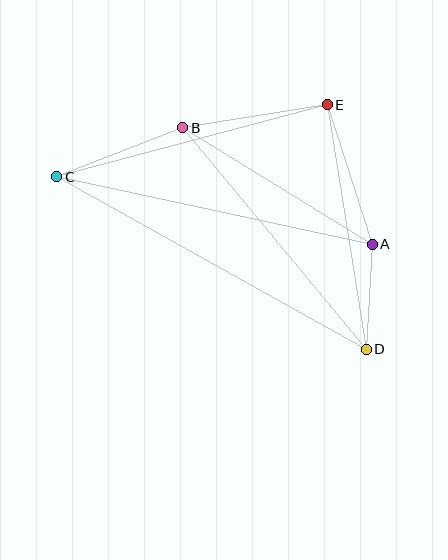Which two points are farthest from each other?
Points C and D are farthest from each other.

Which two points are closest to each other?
Points A and D are closest to each other.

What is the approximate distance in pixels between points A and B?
The distance between A and B is approximately 223 pixels.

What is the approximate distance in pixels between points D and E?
The distance between D and E is approximately 247 pixels.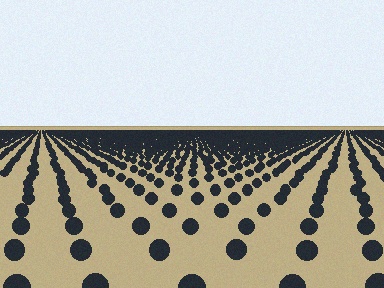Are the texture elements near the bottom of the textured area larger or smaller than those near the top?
Larger. Near the bottom, elements are closer to the viewer and appear at a bigger on-screen size.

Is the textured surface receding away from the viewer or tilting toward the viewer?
The surface is receding away from the viewer. Texture elements get smaller and denser toward the top.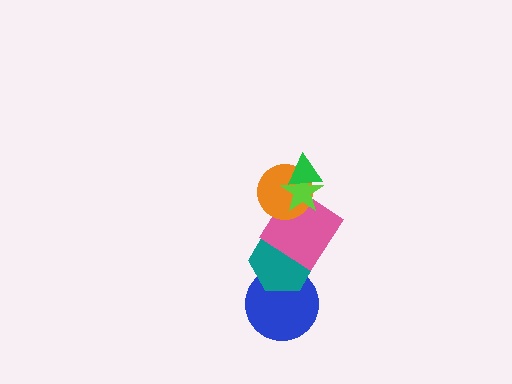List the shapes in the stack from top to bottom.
From top to bottom: the green triangle, the lime star, the orange circle, the pink diamond, the teal hexagon, the blue circle.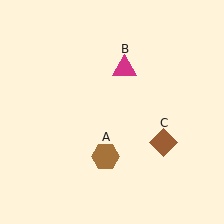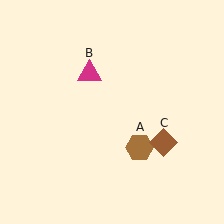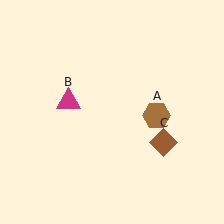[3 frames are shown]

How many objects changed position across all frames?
2 objects changed position: brown hexagon (object A), magenta triangle (object B).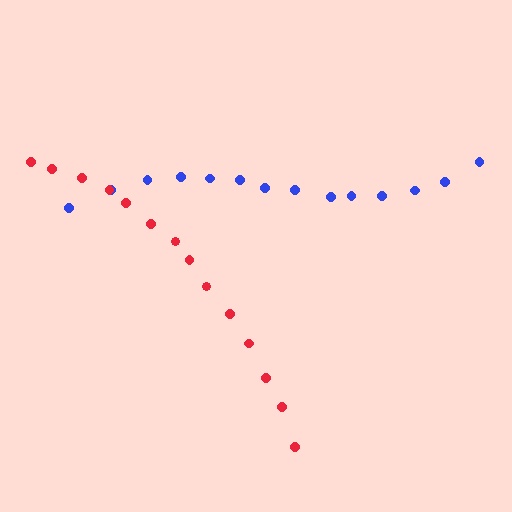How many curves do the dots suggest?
There are 2 distinct paths.